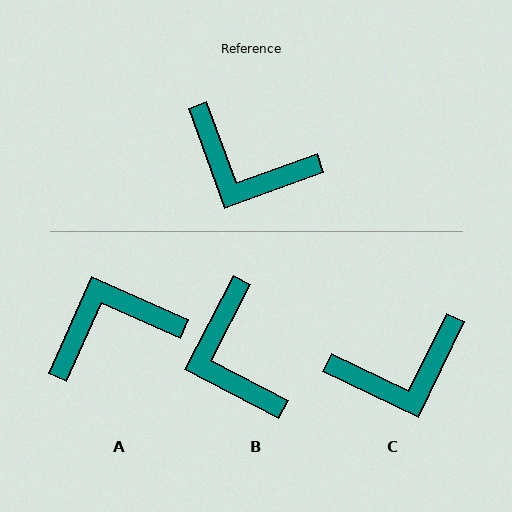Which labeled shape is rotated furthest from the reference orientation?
A, about 134 degrees away.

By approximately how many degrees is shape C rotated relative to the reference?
Approximately 44 degrees counter-clockwise.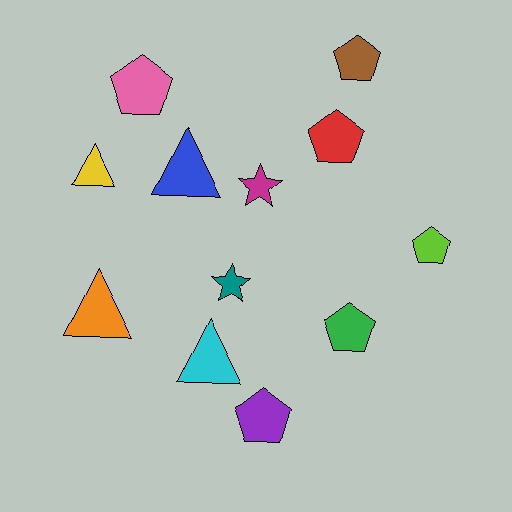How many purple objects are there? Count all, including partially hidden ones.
There is 1 purple object.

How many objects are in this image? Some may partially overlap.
There are 12 objects.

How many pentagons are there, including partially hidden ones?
There are 6 pentagons.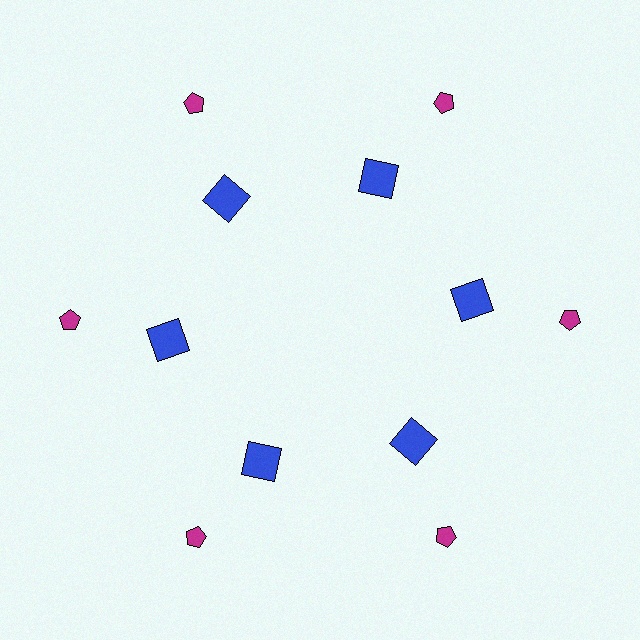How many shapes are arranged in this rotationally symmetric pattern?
There are 12 shapes, arranged in 6 groups of 2.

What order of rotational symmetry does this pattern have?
This pattern has 6-fold rotational symmetry.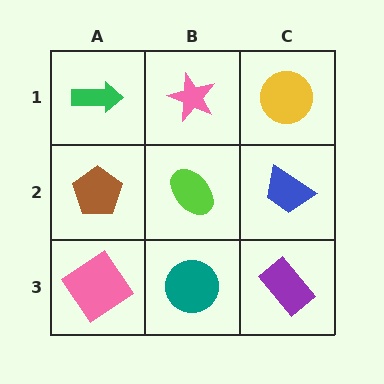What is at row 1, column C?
A yellow circle.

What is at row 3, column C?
A purple rectangle.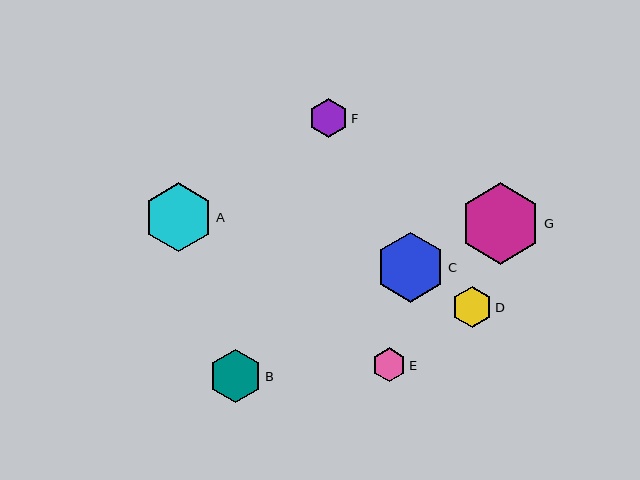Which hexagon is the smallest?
Hexagon E is the smallest with a size of approximately 34 pixels.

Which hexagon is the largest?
Hexagon G is the largest with a size of approximately 82 pixels.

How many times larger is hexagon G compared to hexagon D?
Hexagon G is approximately 2.0 times the size of hexagon D.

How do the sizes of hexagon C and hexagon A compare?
Hexagon C and hexagon A are approximately the same size.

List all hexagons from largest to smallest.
From largest to smallest: G, C, A, B, D, F, E.